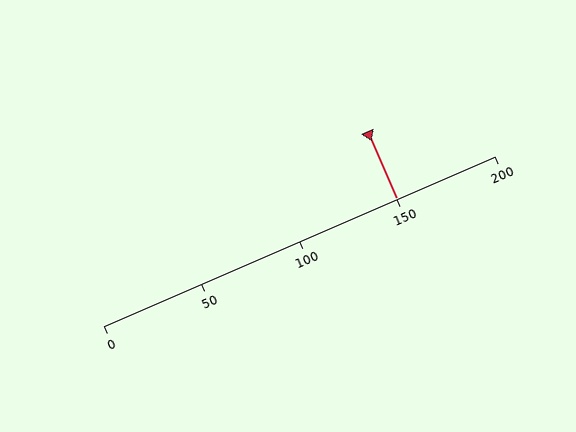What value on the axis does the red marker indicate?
The marker indicates approximately 150.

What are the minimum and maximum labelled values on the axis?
The axis runs from 0 to 200.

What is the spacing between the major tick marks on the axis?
The major ticks are spaced 50 apart.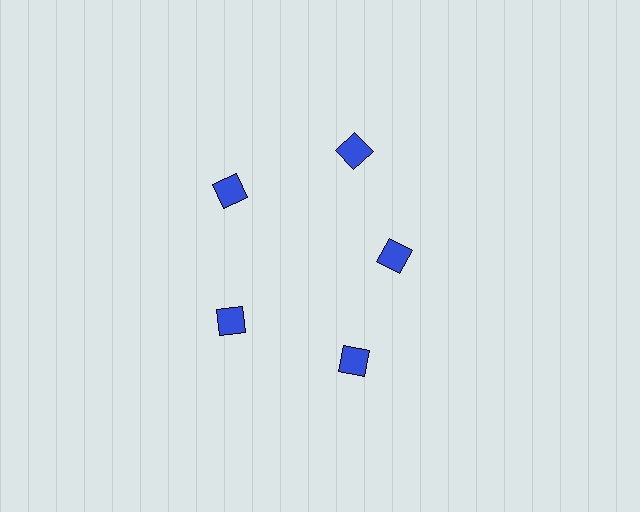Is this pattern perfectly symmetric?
No. The 5 blue diamonds are arranged in a ring, but one element near the 3 o'clock position is pulled inward toward the center, breaking the 5-fold rotational symmetry.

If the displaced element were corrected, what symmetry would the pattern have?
It would have 5-fold rotational symmetry — the pattern would map onto itself every 72 degrees.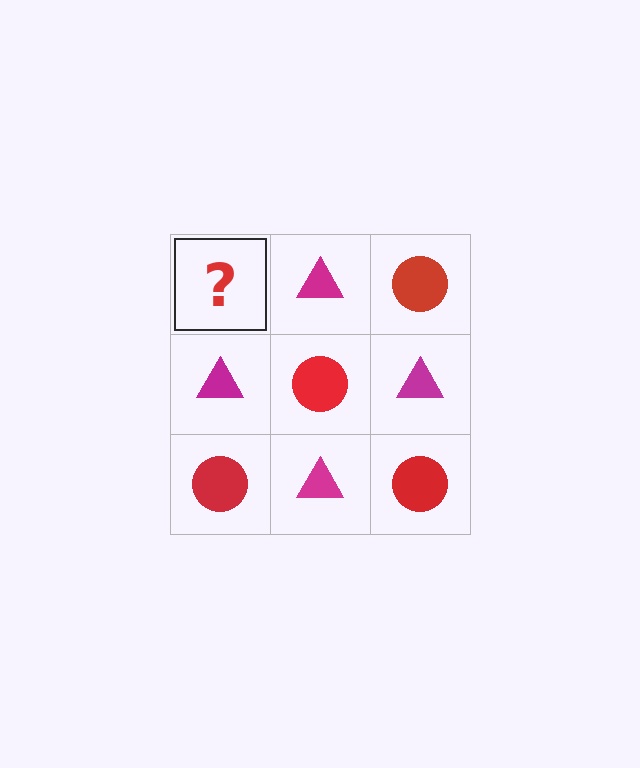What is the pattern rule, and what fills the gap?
The rule is that it alternates red circle and magenta triangle in a checkerboard pattern. The gap should be filled with a red circle.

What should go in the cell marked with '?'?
The missing cell should contain a red circle.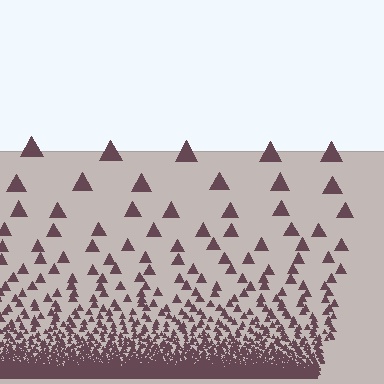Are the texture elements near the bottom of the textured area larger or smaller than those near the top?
Smaller. The gradient is inverted — elements near the bottom are smaller and denser.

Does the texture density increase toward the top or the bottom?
Density increases toward the bottom.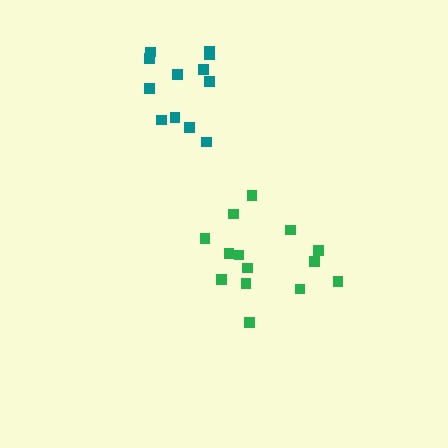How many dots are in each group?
Group 1: 14 dots, Group 2: 12 dots (26 total).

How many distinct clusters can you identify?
There are 2 distinct clusters.